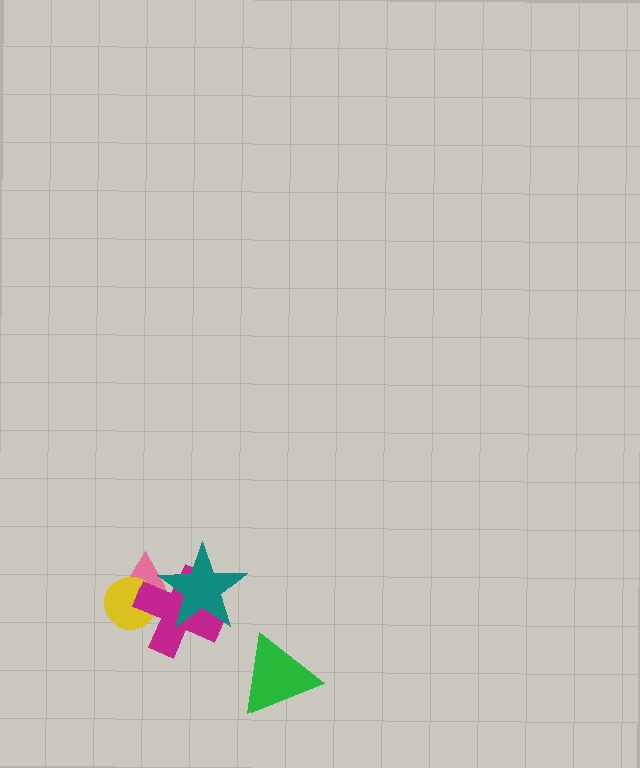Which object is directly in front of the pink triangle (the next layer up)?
The yellow circle is directly in front of the pink triangle.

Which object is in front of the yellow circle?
The magenta cross is in front of the yellow circle.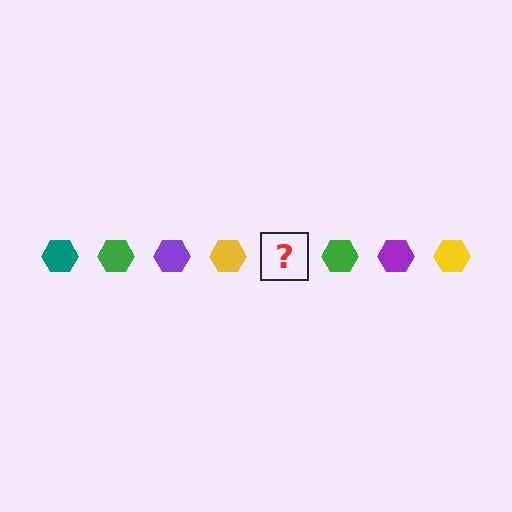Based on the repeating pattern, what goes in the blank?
The blank should be a teal hexagon.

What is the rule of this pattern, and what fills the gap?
The rule is that the pattern cycles through teal, green, purple, yellow hexagons. The gap should be filled with a teal hexagon.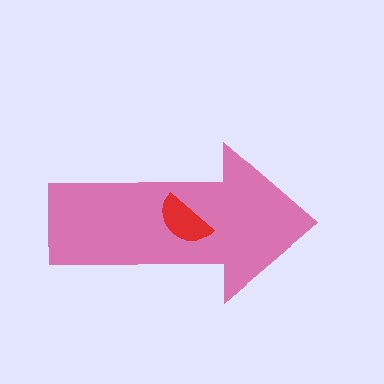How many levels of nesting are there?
2.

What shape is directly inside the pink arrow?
The red semicircle.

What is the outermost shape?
The pink arrow.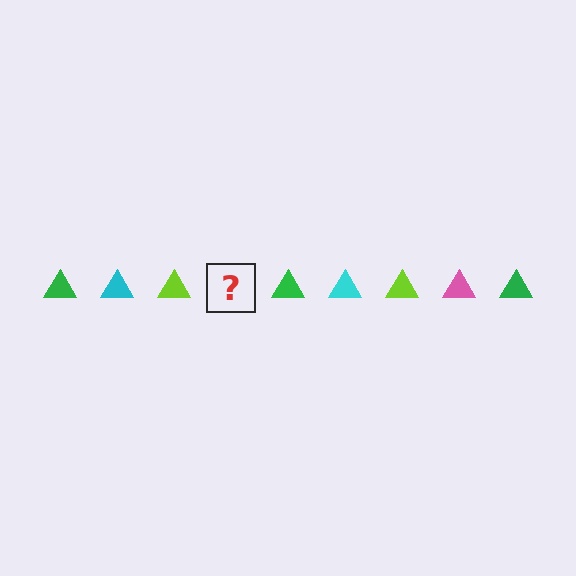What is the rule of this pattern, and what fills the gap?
The rule is that the pattern cycles through green, cyan, lime, pink triangles. The gap should be filled with a pink triangle.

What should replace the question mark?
The question mark should be replaced with a pink triangle.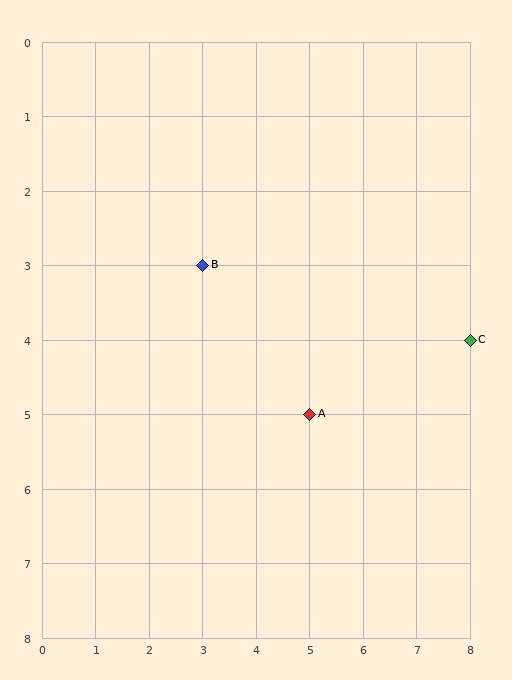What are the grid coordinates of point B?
Point B is at grid coordinates (3, 3).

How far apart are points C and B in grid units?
Points C and B are 5 columns and 1 row apart (about 5.1 grid units diagonally).